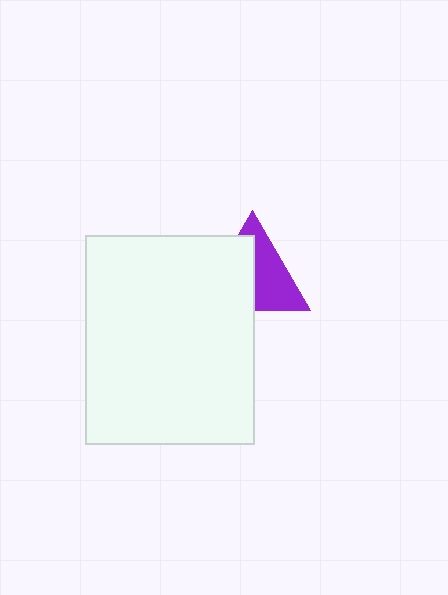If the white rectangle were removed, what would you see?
You would see the complete purple triangle.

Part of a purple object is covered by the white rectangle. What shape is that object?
It is a triangle.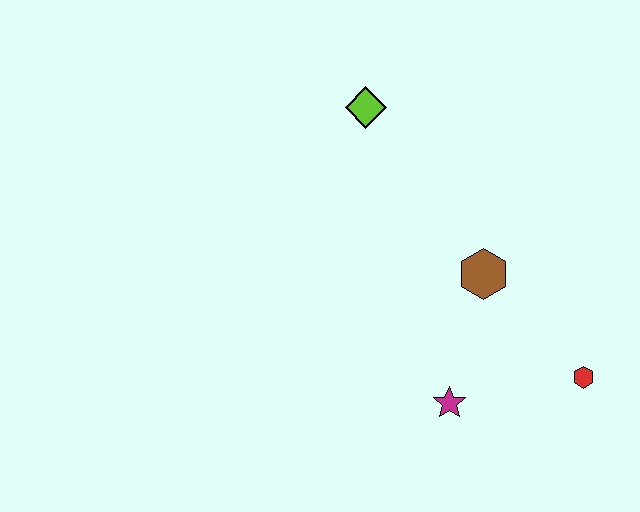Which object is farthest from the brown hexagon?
The lime diamond is farthest from the brown hexagon.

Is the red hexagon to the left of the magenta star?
No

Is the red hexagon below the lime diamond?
Yes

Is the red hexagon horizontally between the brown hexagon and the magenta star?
No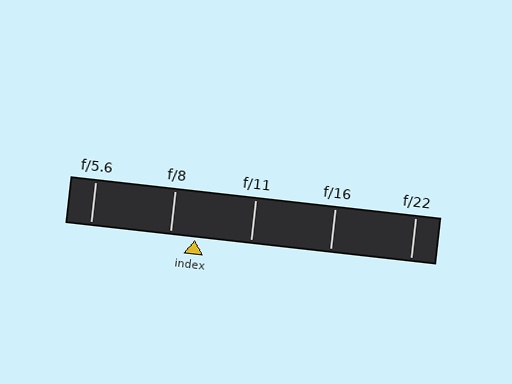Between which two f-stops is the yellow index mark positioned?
The index mark is between f/8 and f/11.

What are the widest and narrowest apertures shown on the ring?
The widest aperture shown is f/5.6 and the narrowest is f/22.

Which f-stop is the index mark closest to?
The index mark is closest to f/8.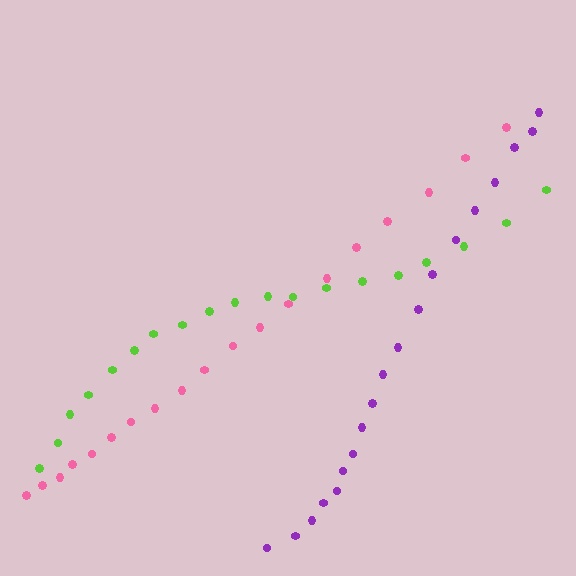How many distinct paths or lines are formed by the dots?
There are 3 distinct paths.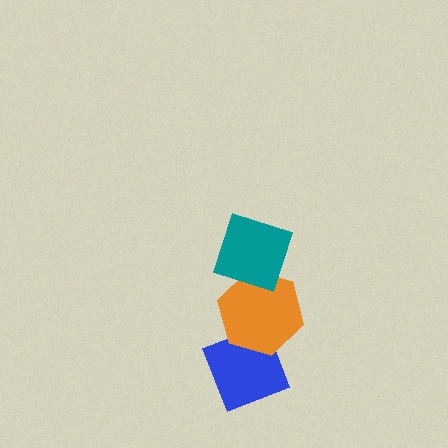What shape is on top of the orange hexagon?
The teal diamond is on top of the orange hexagon.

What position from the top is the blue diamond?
The blue diamond is 3rd from the top.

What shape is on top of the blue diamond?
The orange hexagon is on top of the blue diamond.